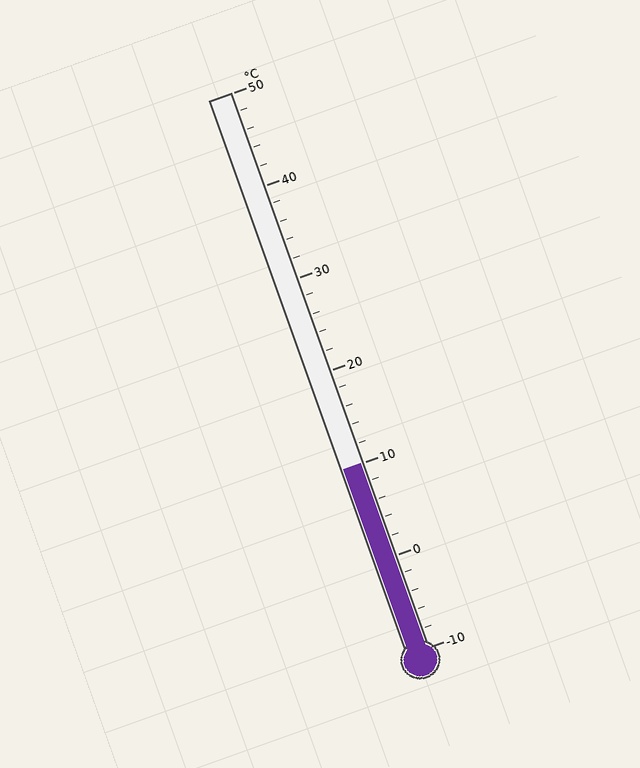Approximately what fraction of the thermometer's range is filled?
The thermometer is filled to approximately 35% of its range.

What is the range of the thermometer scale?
The thermometer scale ranges from -10°C to 50°C.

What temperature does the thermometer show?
The thermometer shows approximately 10°C.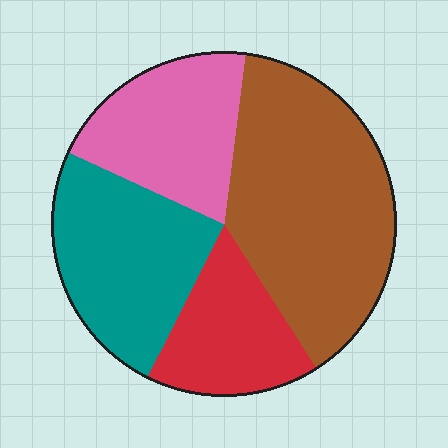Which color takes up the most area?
Brown, at roughly 40%.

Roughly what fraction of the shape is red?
Red covers roughly 15% of the shape.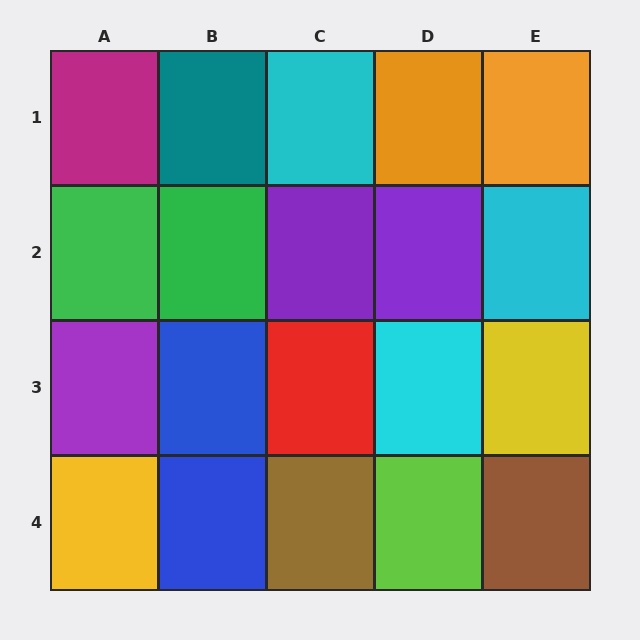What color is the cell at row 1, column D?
Orange.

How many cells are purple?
3 cells are purple.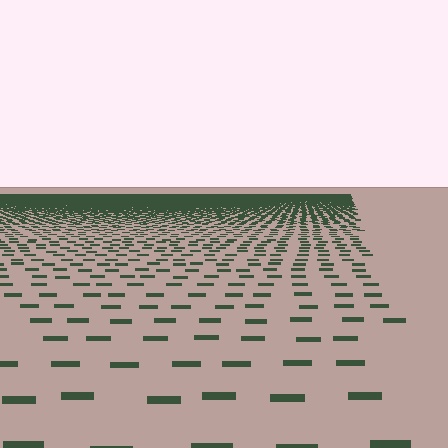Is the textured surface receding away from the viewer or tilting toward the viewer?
The surface is receding away from the viewer. Texture elements get smaller and denser toward the top.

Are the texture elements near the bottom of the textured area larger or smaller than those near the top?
Larger. Near the bottom, elements are closer to the viewer and appear at a bigger on-screen size.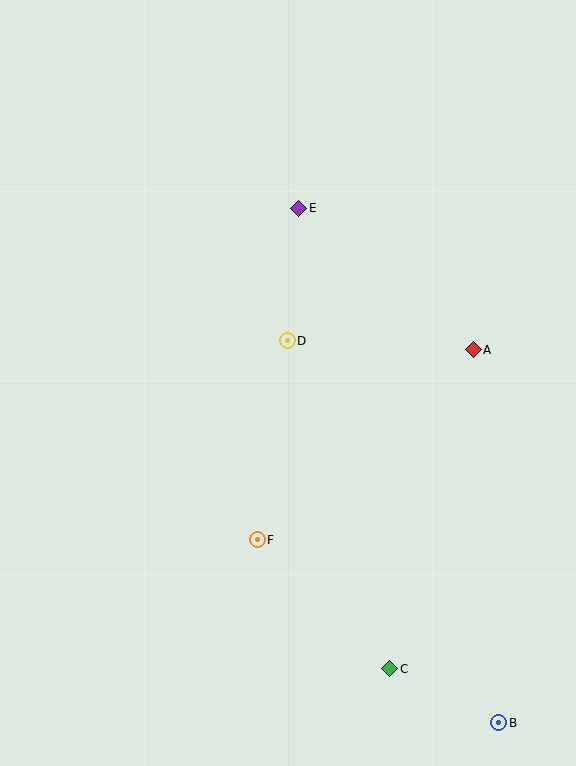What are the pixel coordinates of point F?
Point F is at (257, 540).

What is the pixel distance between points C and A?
The distance between C and A is 329 pixels.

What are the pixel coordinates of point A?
Point A is at (473, 350).